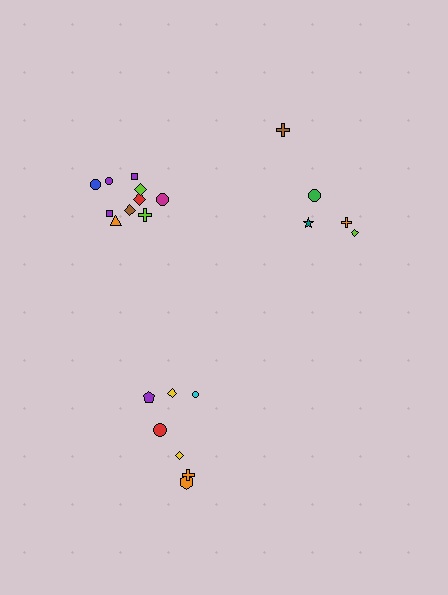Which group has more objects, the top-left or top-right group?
The top-left group.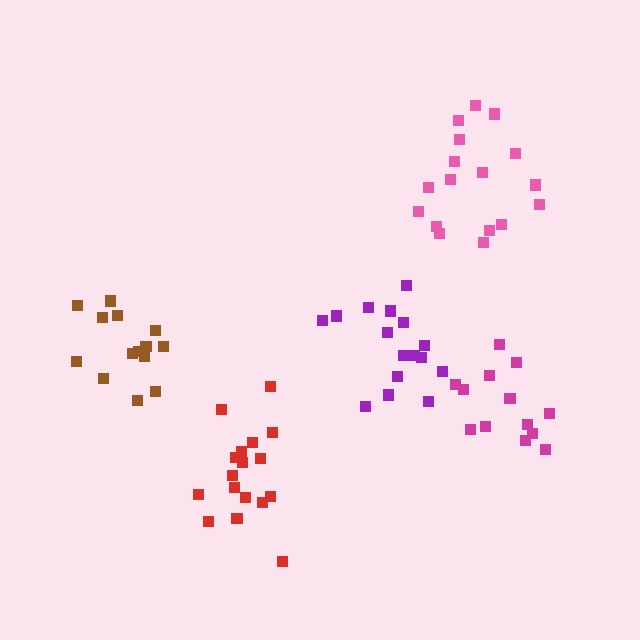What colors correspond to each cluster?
The clusters are colored: pink, red, magenta, purple, brown.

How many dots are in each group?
Group 1: 17 dots, Group 2: 17 dots, Group 3: 13 dots, Group 4: 16 dots, Group 5: 14 dots (77 total).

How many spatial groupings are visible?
There are 5 spatial groupings.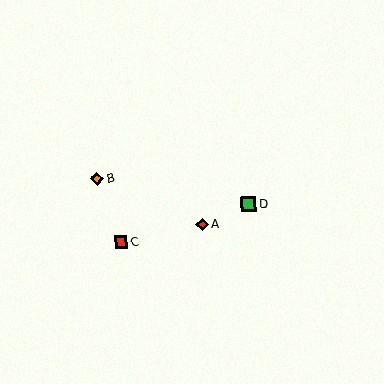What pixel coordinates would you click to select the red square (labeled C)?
Click at (121, 242) to select the red square C.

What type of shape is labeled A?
Shape A is a red diamond.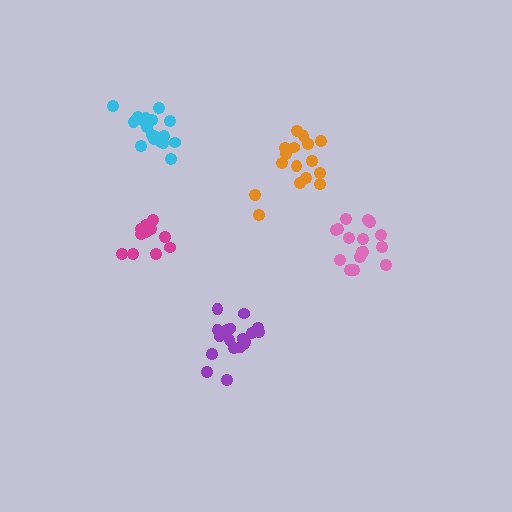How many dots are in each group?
Group 1: 19 dots, Group 2: 13 dots, Group 3: 16 dots, Group 4: 16 dots, Group 5: 18 dots (82 total).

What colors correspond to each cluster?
The clusters are colored: cyan, magenta, orange, pink, purple.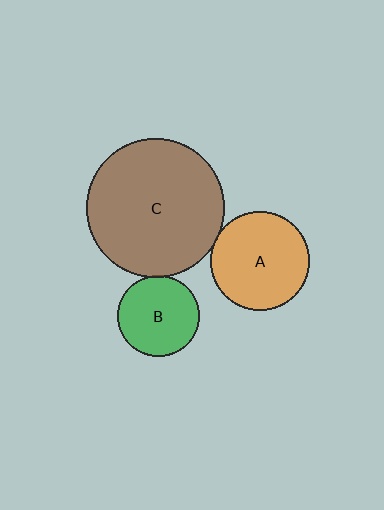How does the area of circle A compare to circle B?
Approximately 1.5 times.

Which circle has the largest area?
Circle C (brown).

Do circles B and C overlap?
Yes.